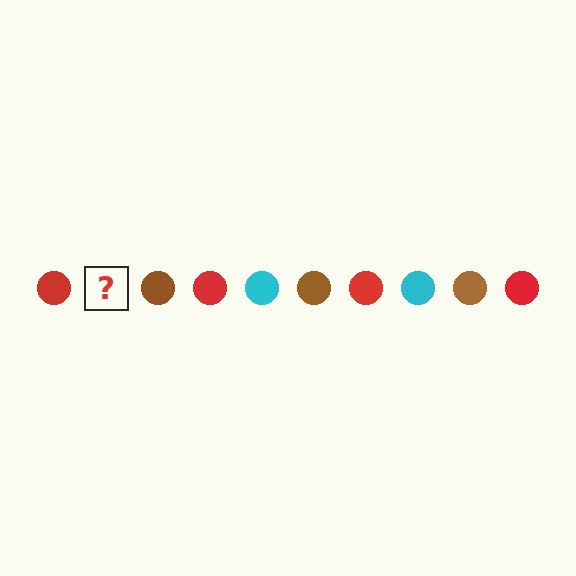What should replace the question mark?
The question mark should be replaced with a cyan circle.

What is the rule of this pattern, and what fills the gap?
The rule is that the pattern cycles through red, cyan, brown circles. The gap should be filled with a cyan circle.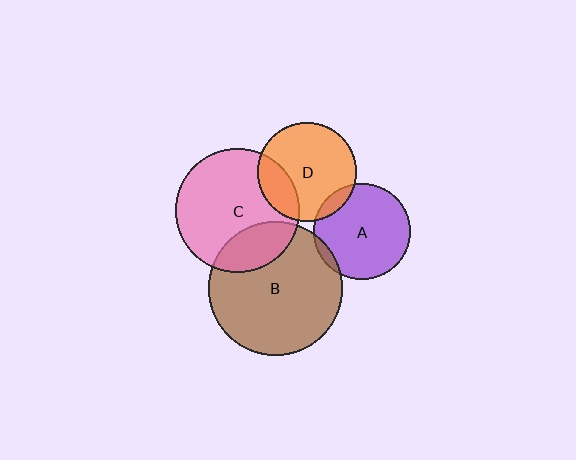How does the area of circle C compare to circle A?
Approximately 1.6 times.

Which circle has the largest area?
Circle B (brown).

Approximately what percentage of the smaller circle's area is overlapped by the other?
Approximately 10%.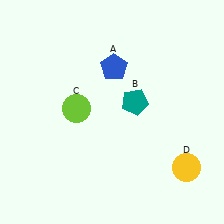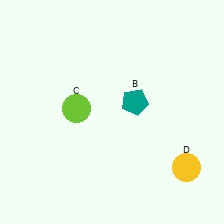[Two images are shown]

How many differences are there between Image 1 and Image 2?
There is 1 difference between the two images.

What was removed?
The blue pentagon (A) was removed in Image 2.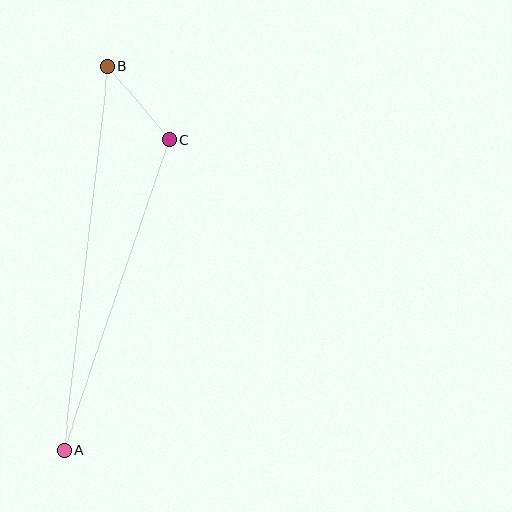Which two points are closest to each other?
Points B and C are closest to each other.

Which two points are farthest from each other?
Points A and B are farthest from each other.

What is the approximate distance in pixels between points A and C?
The distance between A and C is approximately 327 pixels.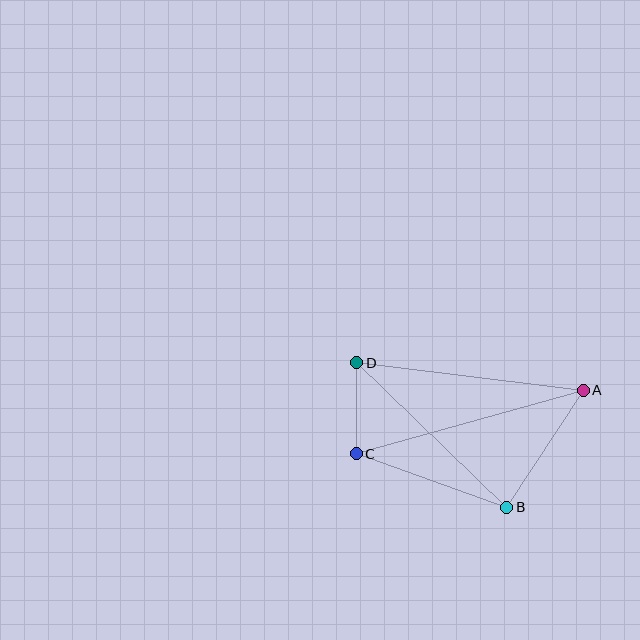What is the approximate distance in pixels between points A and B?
The distance between A and B is approximately 140 pixels.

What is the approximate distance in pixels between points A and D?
The distance between A and D is approximately 228 pixels.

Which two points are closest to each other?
Points C and D are closest to each other.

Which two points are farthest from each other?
Points A and C are farthest from each other.